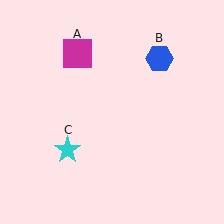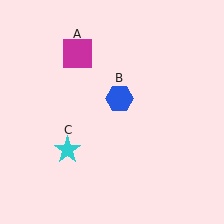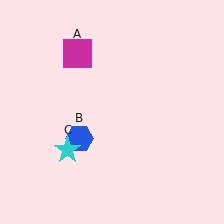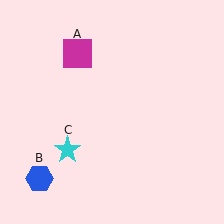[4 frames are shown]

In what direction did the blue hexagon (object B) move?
The blue hexagon (object B) moved down and to the left.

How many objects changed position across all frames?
1 object changed position: blue hexagon (object B).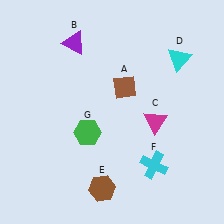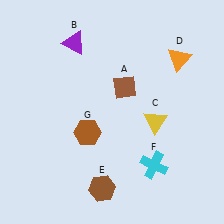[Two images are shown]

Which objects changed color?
C changed from magenta to yellow. D changed from cyan to orange. G changed from green to brown.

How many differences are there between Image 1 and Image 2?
There are 3 differences between the two images.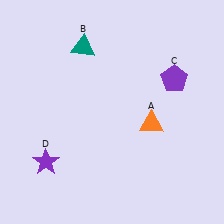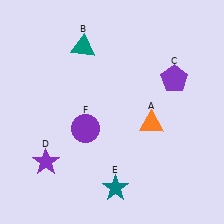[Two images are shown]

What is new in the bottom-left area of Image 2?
A purple circle (F) was added in the bottom-left area of Image 2.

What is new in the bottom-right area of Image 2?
A teal star (E) was added in the bottom-right area of Image 2.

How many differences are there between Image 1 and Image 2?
There are 2 differences between the two images.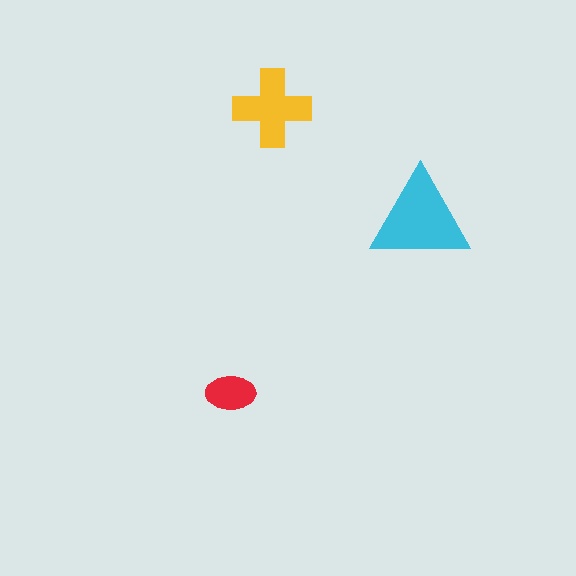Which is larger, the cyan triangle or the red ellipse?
The cyan triangle.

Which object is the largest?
The cyan triangle.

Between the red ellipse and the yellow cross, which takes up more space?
The yellow cross.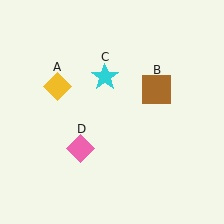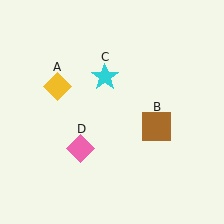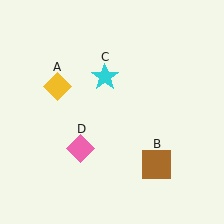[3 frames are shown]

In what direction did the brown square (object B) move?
The brown square (object B) moved down.